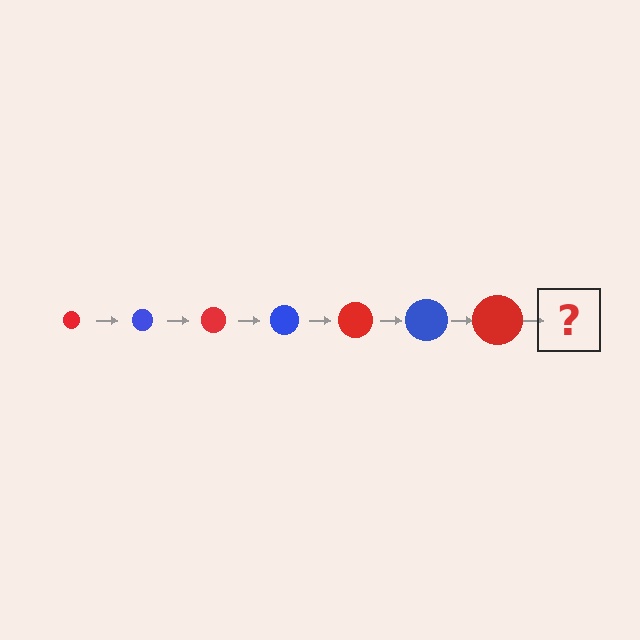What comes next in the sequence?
The next element should be a blue circle, larger than the previous one.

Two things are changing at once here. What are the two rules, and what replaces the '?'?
The two rules are that the circle grows larger each step and the color cycles through red and blue. The '?' should be a blue circle, larger than the previous one.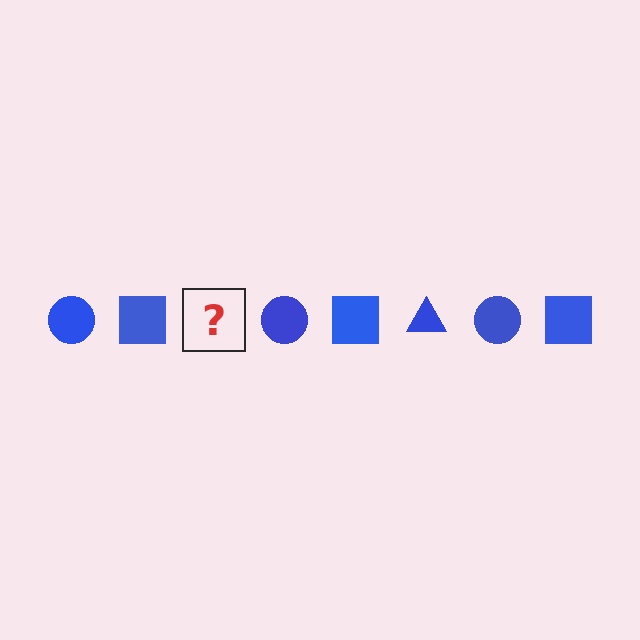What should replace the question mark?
The question mark should be replaced with a blue triangle.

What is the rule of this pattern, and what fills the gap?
The rule is that the pattern cycles through circle, square, triangle shapes in blue. The gap should be filled with a blue triangle.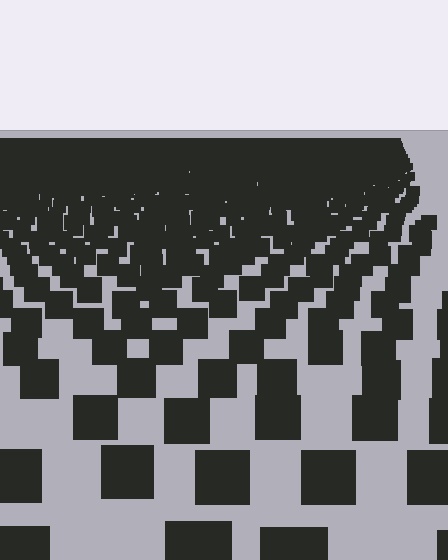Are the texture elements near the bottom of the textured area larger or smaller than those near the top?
Larger. Near the bottom, elements are closer to the viewer and appear at a bigger on-screen size.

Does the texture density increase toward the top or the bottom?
Density increases toward the top.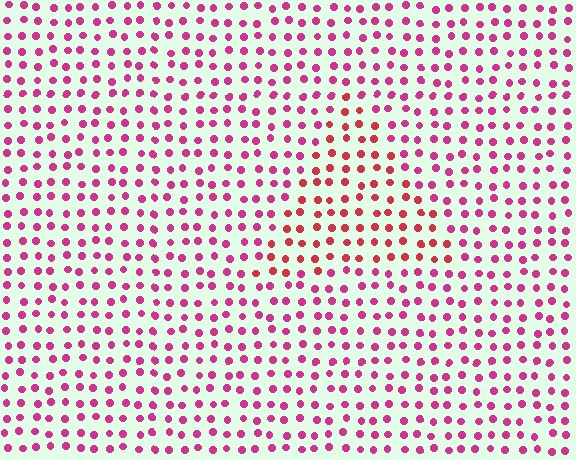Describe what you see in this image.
The image is filled with small magenta elements in a uniform arrangement. A triangle-shaped region is visible where the elements are tinted to a slightly different hue, forming a subtle color boundary.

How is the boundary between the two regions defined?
The boundary is defined purely by a slight shift in hue (about 29 degrees). Spacing, size, and orientation are identical on both sides.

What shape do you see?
I see a triangle.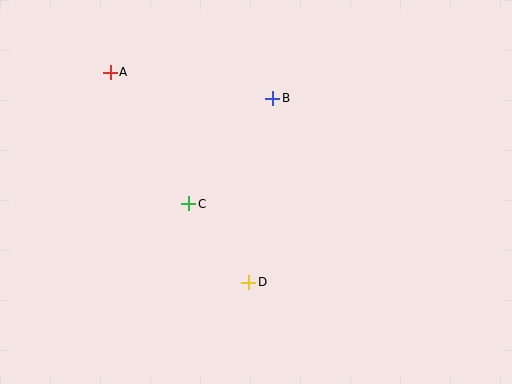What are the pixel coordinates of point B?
Point B is at (273, 98).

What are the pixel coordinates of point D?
Point D is at (249, 282).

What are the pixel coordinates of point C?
Point C is at (189, 204).